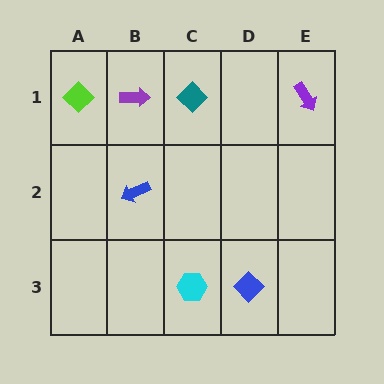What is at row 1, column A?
A lime diamond.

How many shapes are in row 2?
1 shape.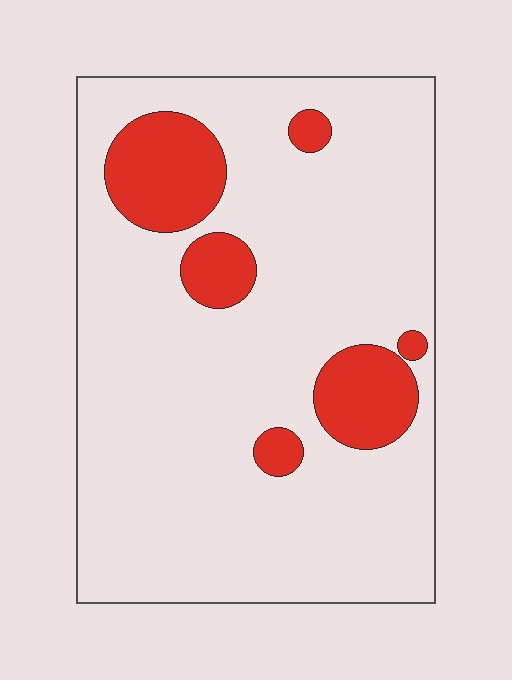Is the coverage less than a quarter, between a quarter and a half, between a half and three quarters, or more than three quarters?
Less than a quarter.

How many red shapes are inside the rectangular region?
6.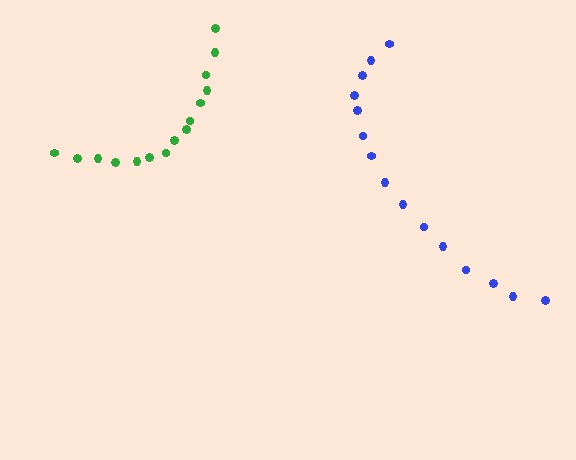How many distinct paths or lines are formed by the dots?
There are 2 distinct paths.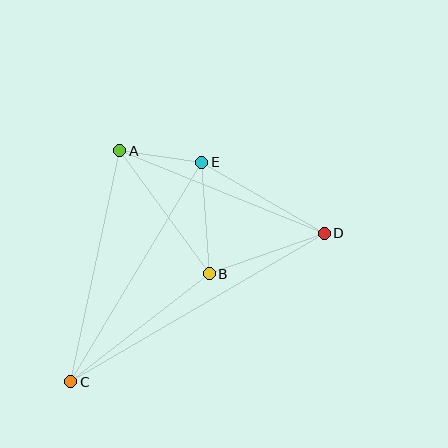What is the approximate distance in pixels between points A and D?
The distance between A and D is approximately 220 pixels.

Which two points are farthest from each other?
Points C and D are farthest from each other.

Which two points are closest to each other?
Points A and E are closest to each other.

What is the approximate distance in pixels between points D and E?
The distance between D and E is approximately 142 pixels.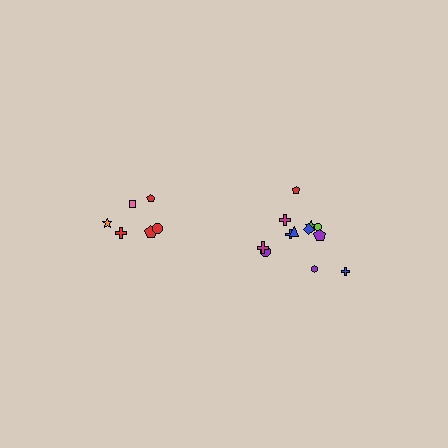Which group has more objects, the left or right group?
The right group.